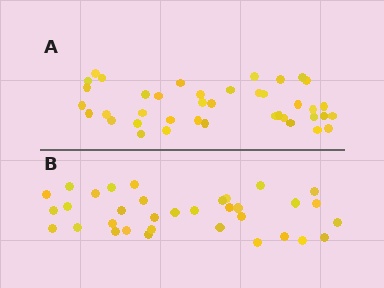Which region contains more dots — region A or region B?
Region A (the top region) has more dots.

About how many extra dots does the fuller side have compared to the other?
Region A has about 6 more dots than region B.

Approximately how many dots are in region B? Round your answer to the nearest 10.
About 30 dots. (The exact count is 34, which rounds to 30.)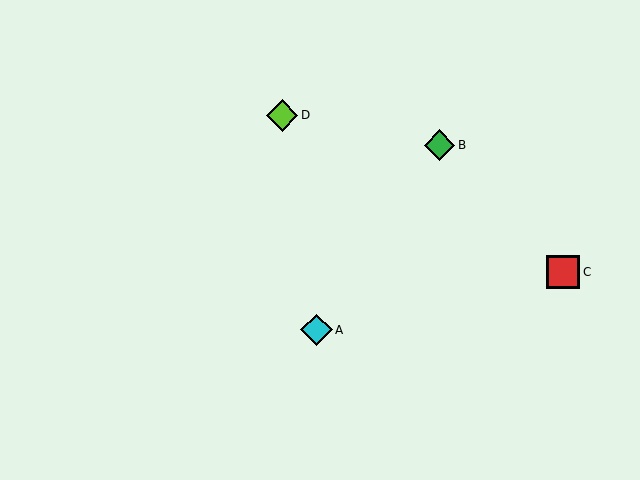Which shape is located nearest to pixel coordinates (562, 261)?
The red square (labeled C) at (563, 272) is nearest to that location.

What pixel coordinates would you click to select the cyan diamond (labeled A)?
Click at (317, 330) to select the cyan diamond A.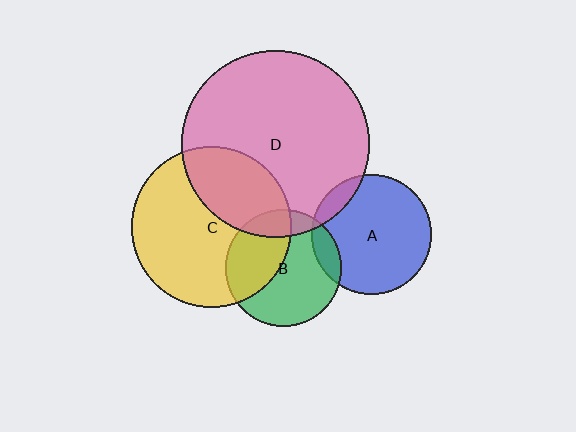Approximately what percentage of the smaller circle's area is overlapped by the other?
Approximately 35%.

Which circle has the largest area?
Circle D (pink).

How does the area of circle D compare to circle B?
Approximately 2.6 times.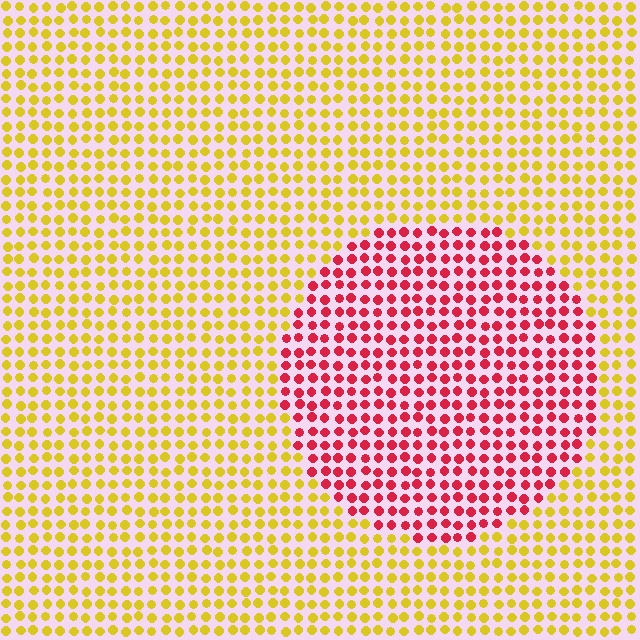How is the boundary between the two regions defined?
The boundary is defined purely by a slight shift in hue (about 66 degrees). Spacing, size, and orientation are identical on both sides.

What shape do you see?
I see a circle.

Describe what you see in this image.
The image is filled with small yellow elements in a uniform arrangement. A circle-shaped region is visible where the elements are tinted to a slightly different hue, forming a subtle color boundary.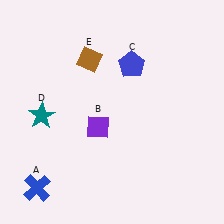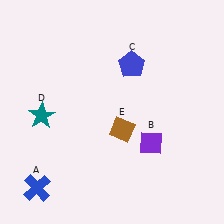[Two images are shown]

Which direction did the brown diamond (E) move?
The brown diamond (E) moved down.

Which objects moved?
The objects that moved are: the purple diamond (B), the brown diamond (E).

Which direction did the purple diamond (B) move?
The purple diamond (B) moved right.